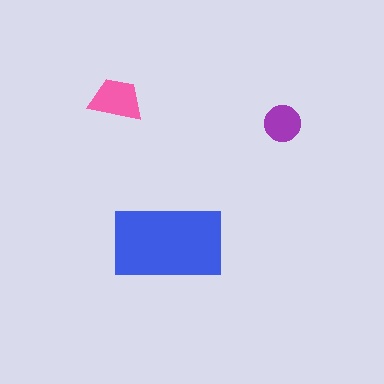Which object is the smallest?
The purple circle.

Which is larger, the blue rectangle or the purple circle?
The blue rectangle.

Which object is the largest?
The blue rectangle.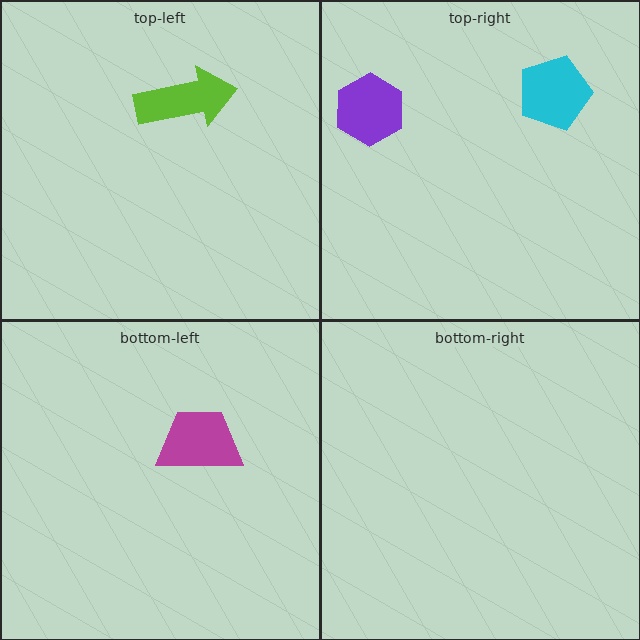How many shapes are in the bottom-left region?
1.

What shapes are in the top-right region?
The cyan pentagon, the purple hexagon.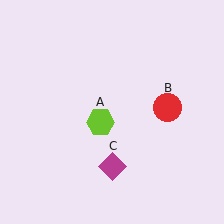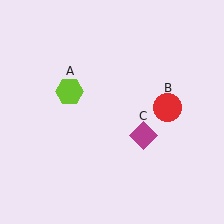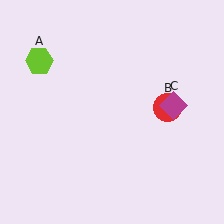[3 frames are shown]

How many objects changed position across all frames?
2 objects changed position: lime hexagon (object A), magenta diamond (object C).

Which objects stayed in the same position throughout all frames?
Red circle (object B) remained stationary.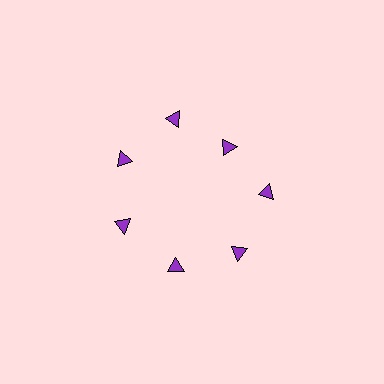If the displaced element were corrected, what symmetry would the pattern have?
It would have 7-fold rotational symmetry — the pattern would map onto itself every 51 degrees.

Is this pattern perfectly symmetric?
No. The 7 purple triangles are arranged in a ring, but one element near the 1 o'clock position is pulled inward toward the center, breaking the 7-fold rotational symmetry.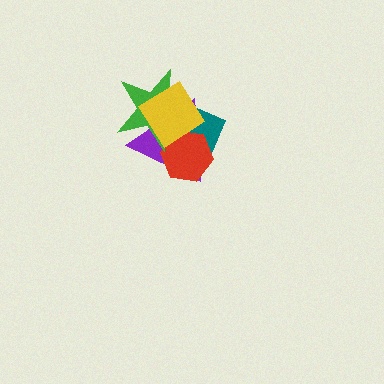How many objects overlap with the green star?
4 objects overlap with the green star.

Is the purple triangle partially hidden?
Yes, it is partially covered by another shape.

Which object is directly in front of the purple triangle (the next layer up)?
The teal rectangle is directly in front of the purple triangle.